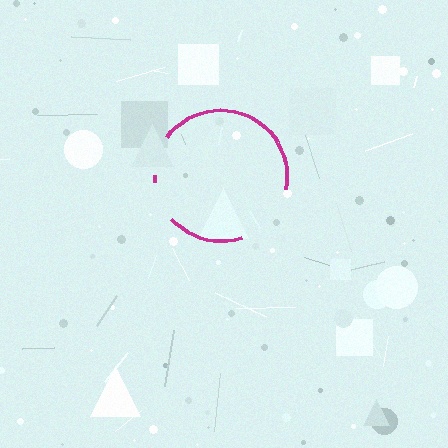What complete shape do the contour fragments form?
The contour fragments form a circle.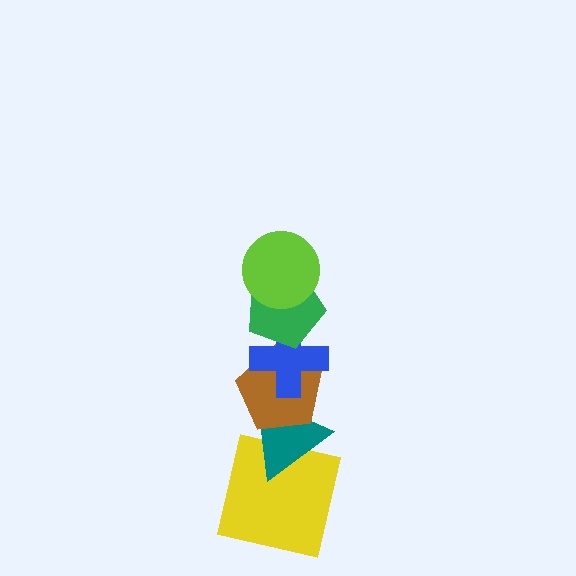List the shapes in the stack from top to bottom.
From top to bottom: the lime circle, the green pentagon, the blue cross, the brown pentagon, the teal triangle, the yellow square.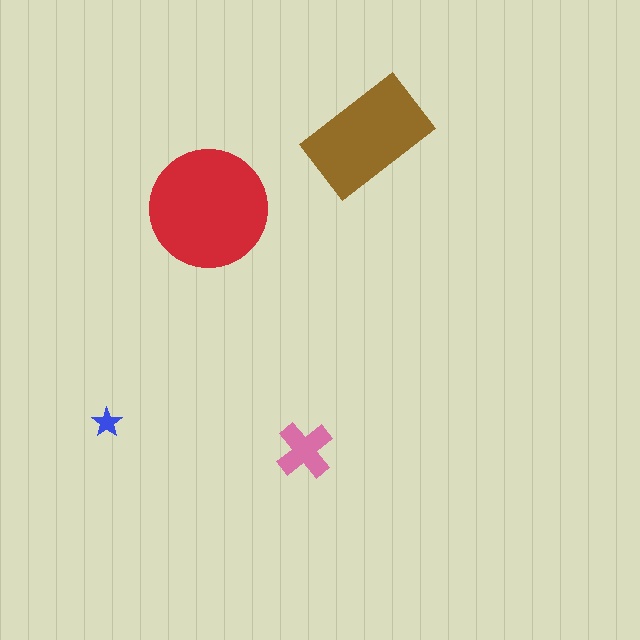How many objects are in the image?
There are 4 objects in the image.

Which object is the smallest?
The blue star.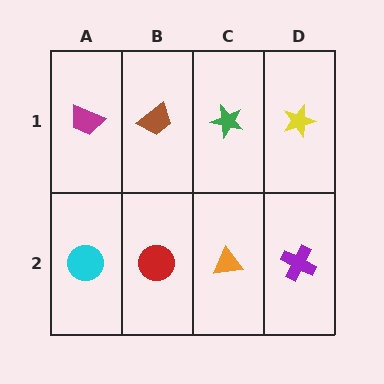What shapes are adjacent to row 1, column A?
A cyan circle (row 2, column A), a brown trapezoid (row 1, column B).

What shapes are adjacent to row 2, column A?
A magenta trapezoid (row 1, column A), a red circle (row 2, column B).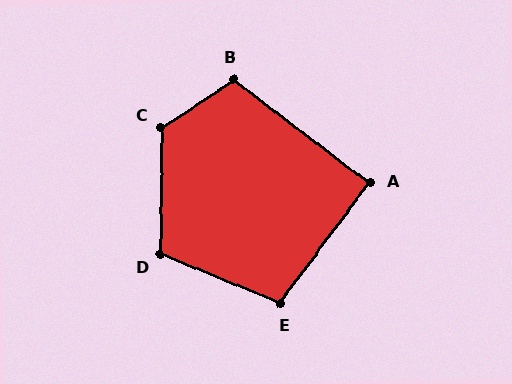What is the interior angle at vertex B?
Approximately 109 degrees (obtuse).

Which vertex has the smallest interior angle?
A, at approximately 91 degrees.